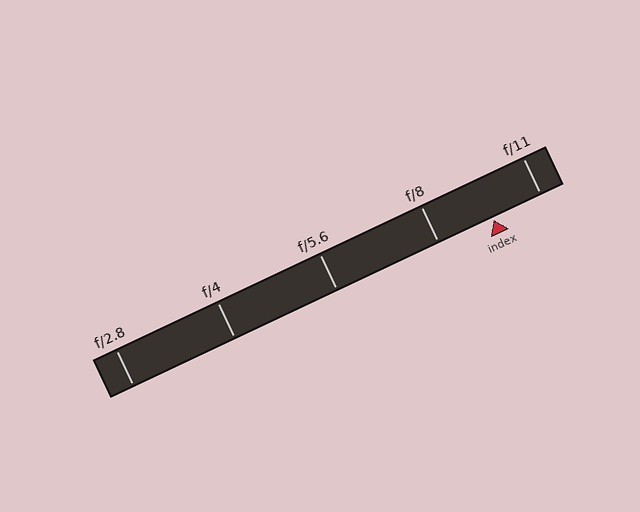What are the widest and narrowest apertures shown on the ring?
The widest aperture shown is f/2.8 and the narrowest is f/11.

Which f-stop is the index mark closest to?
The index mark is closest to f/11.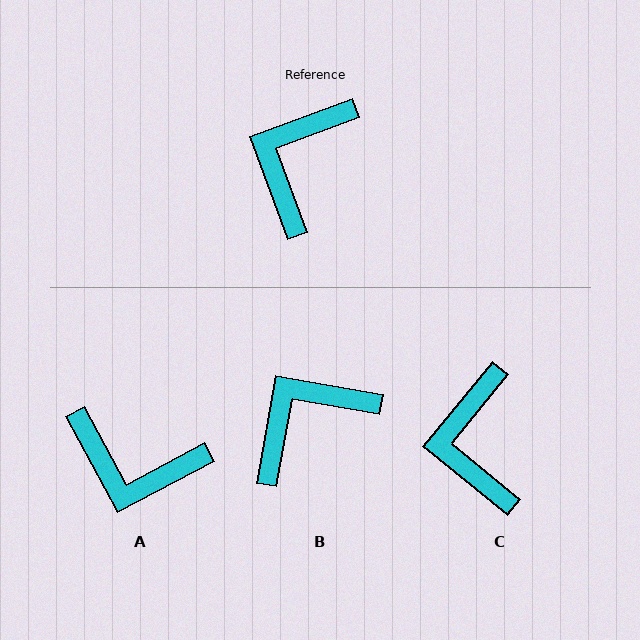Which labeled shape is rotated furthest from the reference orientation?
A, about 98 degrees away.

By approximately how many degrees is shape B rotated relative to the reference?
Approximately 30 degrees clockwise.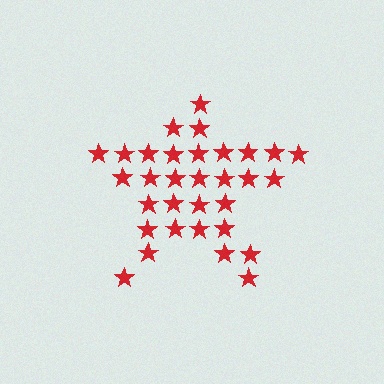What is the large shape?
The large shape is a star.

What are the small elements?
The small elements are stars.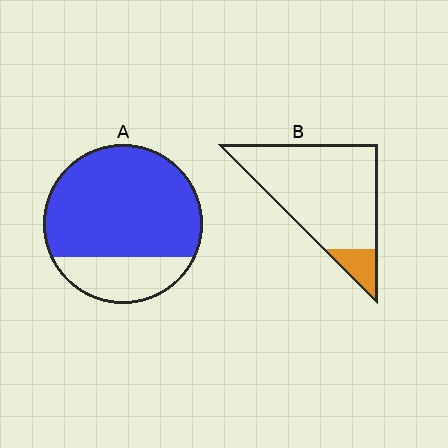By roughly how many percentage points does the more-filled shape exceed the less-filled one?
By roughly 65 percentage points (A over B).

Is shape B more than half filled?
No.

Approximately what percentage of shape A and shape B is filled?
A is approximately 75% and B is approximately 10%.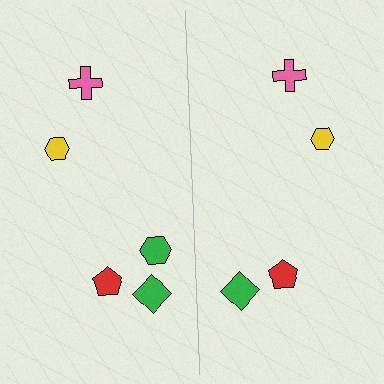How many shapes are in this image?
There are 9 shapes in this image.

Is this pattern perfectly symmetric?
No, the pattern is not perfectly symmetric. A green hexagon is missing from the right side.